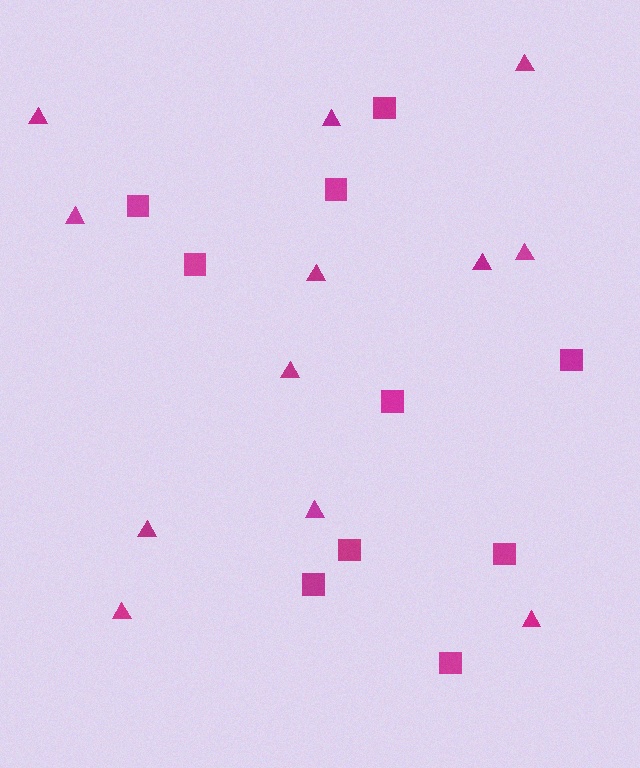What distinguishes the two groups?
There are 2 groups: one group of squares (10) and one group of triangles (12).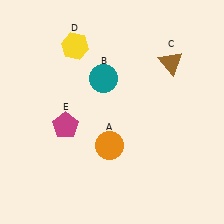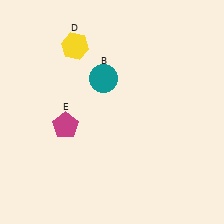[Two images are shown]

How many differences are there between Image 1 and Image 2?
There are 2 differences between the two images.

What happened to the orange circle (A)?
The orange circle (A) was removed in Image 2. It was in the bottom-left area of Image 1.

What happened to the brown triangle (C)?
The brown triangle (C) was removed in Image 2. It was in the top-right area of Image 1.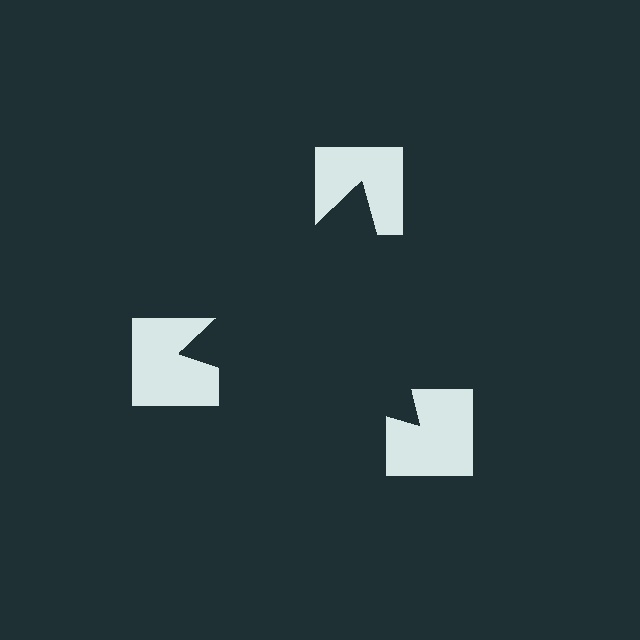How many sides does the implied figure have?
3 sides.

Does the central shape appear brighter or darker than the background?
It typically appears slightly darker than the background, even though no actual brightness change is drawn.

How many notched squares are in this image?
There are 3 — one at each vertex of the illusory triangle.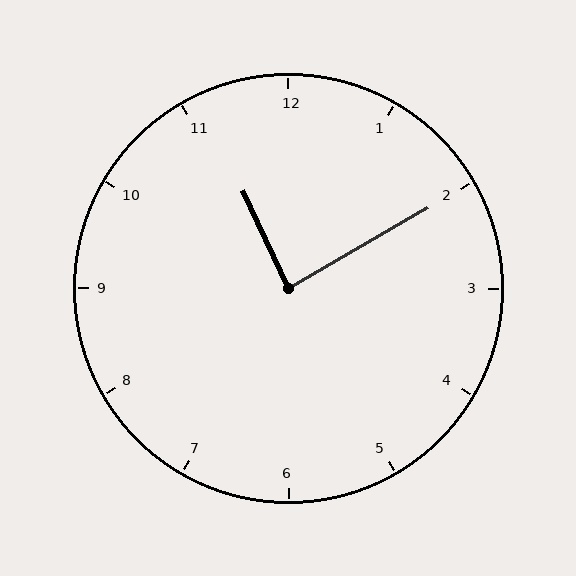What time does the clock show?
11:10.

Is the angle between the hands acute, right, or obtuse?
It is right.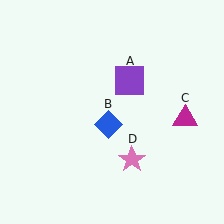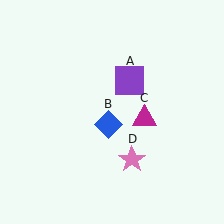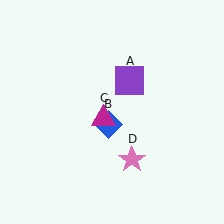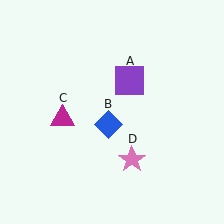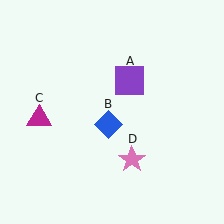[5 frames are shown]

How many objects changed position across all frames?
1 object changed position: magenta triangle (object C).